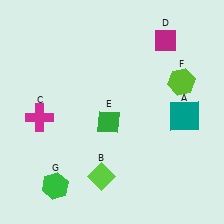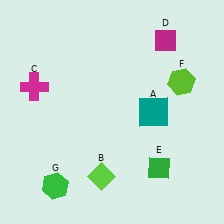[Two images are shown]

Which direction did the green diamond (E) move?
The green diamond (E) moved right.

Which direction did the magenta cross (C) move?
The magenta cross (C) moved up.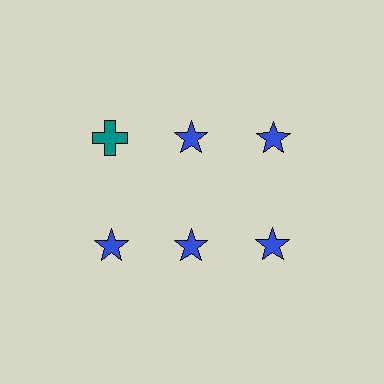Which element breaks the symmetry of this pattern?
The teal cross in the top row, leftmost column breaks the symmetry. All other shapes are blue stars.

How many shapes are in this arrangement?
There are 6 shapes arranged in a grid pattern.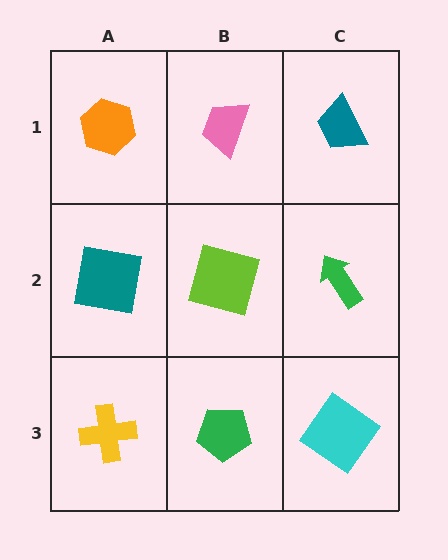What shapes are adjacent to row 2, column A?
An orange hexagon (row 1, column A), a yellow cross (row 3, column A), a lime square (row 2, column B).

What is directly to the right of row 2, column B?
A green arrow.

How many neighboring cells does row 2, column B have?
4.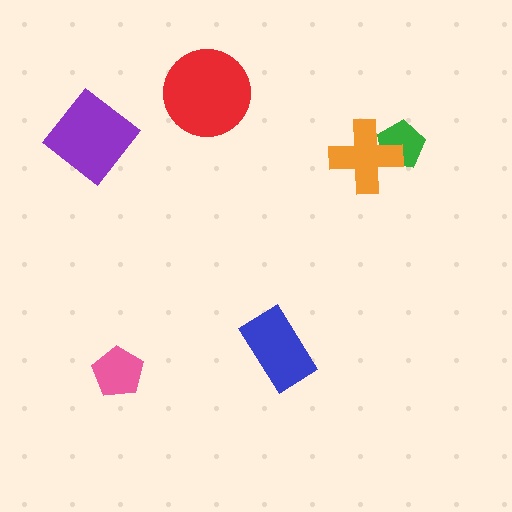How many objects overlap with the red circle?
0 objects overlap with the red circle.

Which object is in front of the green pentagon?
The orange cross is in front of the green pentagon.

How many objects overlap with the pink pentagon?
0 objects overlap with the pink pentagon.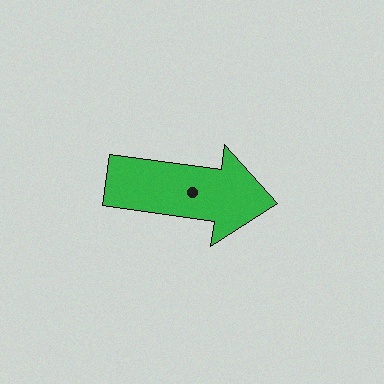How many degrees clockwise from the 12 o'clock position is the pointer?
Approximately 98 degrees.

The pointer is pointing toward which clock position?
Roughly 3 o'clock.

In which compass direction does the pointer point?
East.